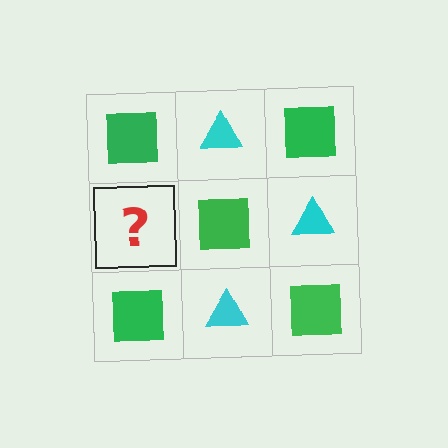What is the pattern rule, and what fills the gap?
The rule is that it alternates green square and cyan triangle in a checkerboard pattern. The gap should be filled with a cyan triangle.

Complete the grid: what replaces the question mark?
The question mark should be replaced with a cyan triangle.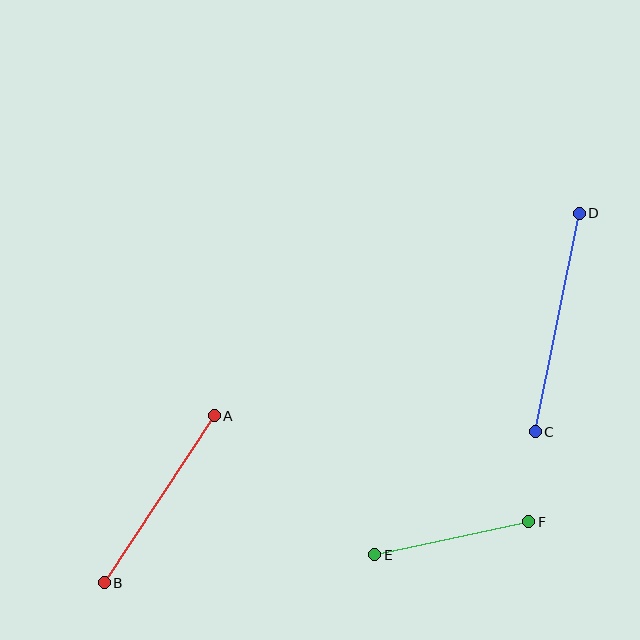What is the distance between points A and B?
The distance is approximately 200 pixels.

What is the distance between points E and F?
The distance is approximately 157 pixels.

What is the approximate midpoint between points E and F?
The midpoint is at approximately (452, 538) pixels.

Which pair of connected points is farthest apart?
Points C and D are farthest apart.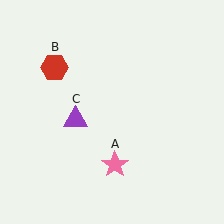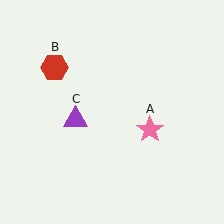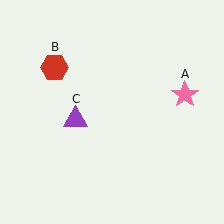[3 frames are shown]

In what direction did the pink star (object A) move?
The pink star (object A) moved up and to the right.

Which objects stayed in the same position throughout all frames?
Red hexagon (object B) and purple triangle (object C) remained stationary.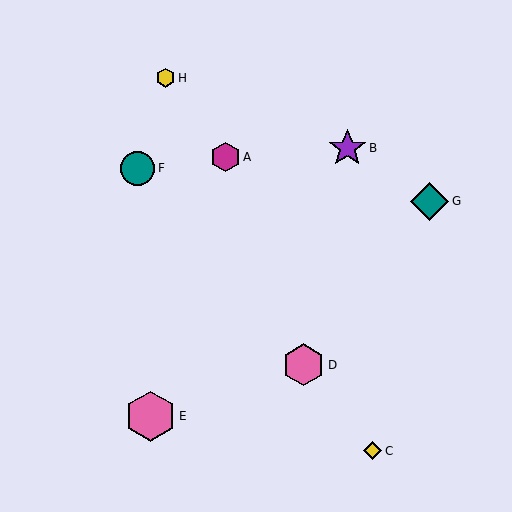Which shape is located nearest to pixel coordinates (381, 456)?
The yellow diamond (labeled C) at (372, 451) is nearest to that location.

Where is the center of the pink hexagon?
The center of the pink hexagon is at (151, 416).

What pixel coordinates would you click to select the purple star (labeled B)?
Click at (347, 148) to select the purple star B.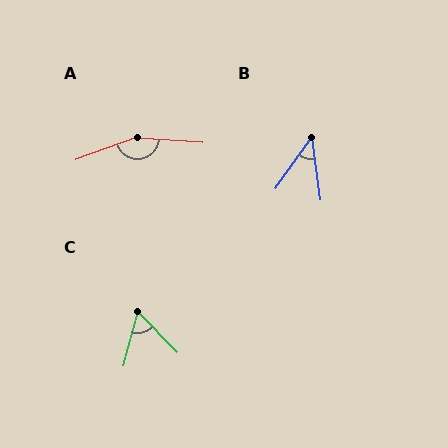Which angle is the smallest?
B, at approximately 43 degrees.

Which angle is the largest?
A, at approximately 156 degrees.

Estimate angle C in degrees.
Approximately 59 degrees.